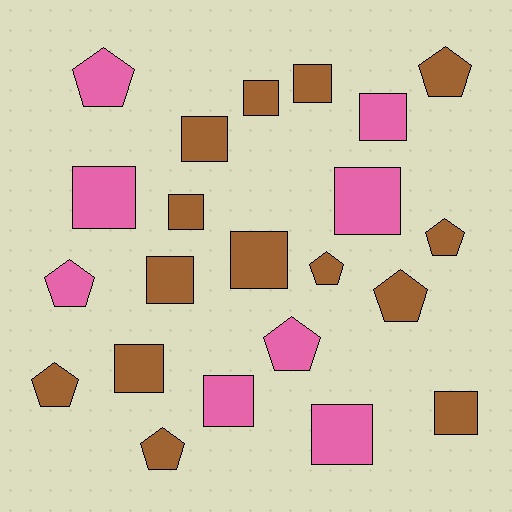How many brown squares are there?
There are 8 brown squares.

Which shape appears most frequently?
Square, with 13 objects.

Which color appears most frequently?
Brown, with 14 objects.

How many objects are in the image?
There are 22 objects.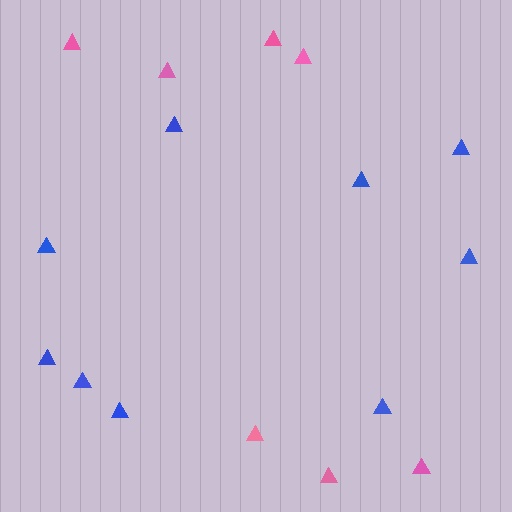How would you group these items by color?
There are 2 groups: one group of pink triangles (7) and one group of blue triangles (9).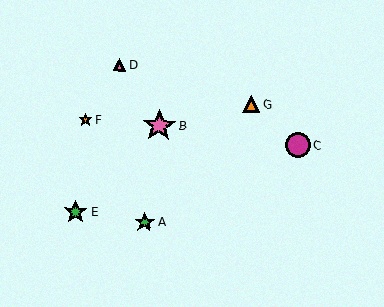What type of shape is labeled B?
Shape B is a pink star.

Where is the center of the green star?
The center of the green star is at (76, 211).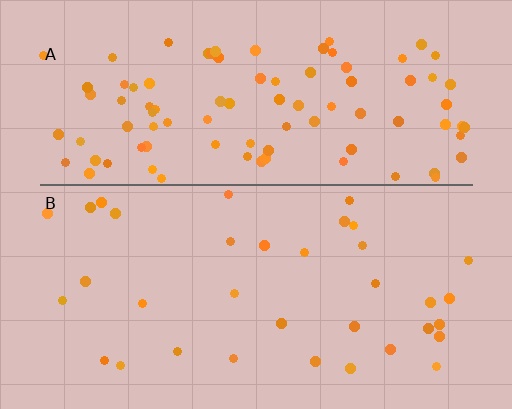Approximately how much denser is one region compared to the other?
Approximately 2.8× — region A over region B.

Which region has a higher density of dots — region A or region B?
A (the top).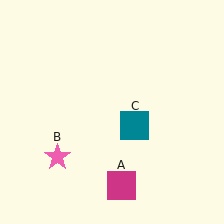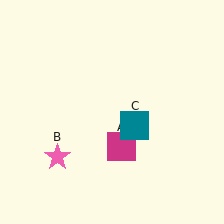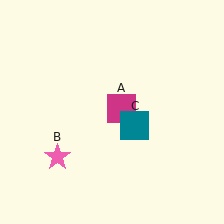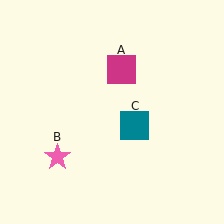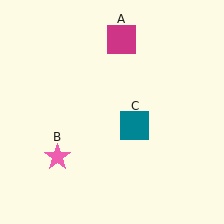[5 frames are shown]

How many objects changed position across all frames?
1 object changed position: magenta square (object A).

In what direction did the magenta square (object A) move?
The magenta square (object A) moved up.